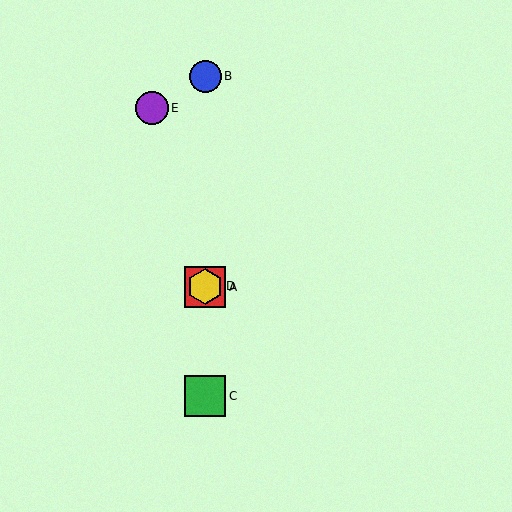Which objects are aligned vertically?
Objects A, B, C, D are aligned vertically.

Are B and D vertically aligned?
Yes, both are at x≈205.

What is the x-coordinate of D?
Object D is at x≈205.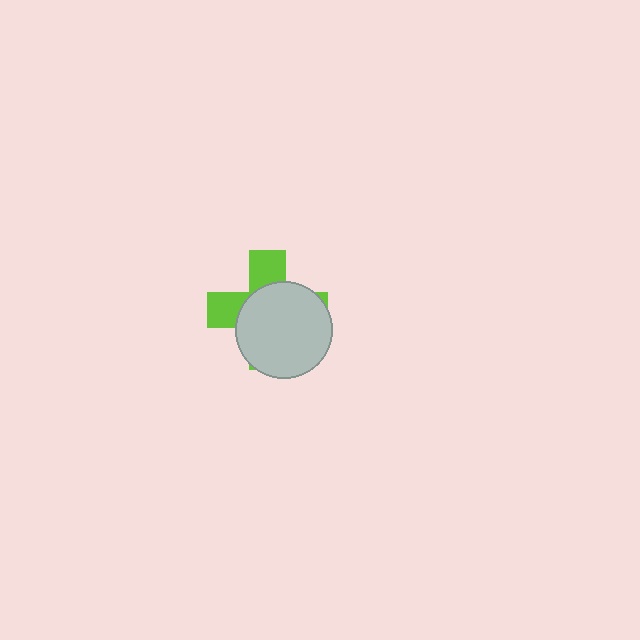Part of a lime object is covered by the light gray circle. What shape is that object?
It is a cross.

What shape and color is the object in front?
The object in front is a light gray circle.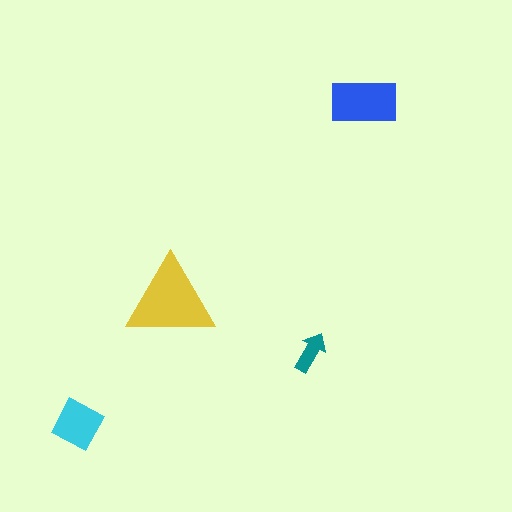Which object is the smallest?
The teal arrow.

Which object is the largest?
The yellow triangle.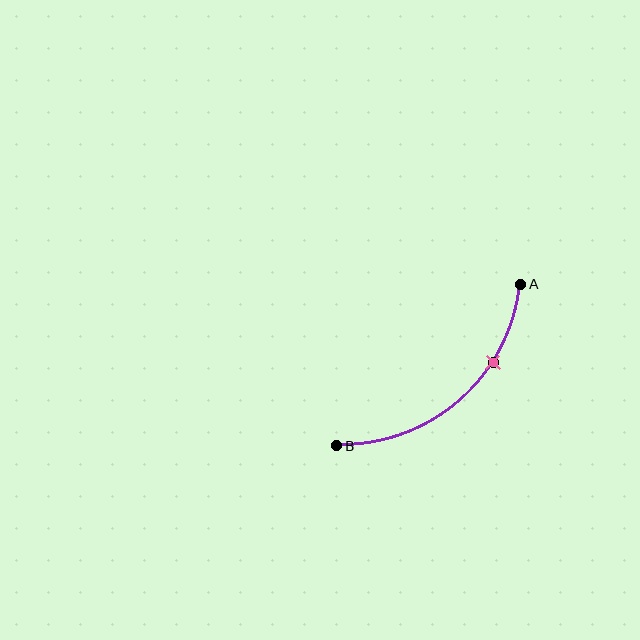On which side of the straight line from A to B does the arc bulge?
The arc bulges below and to the right of the straight line connecting A and B.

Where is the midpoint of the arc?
The arc midpoint is the point on the curve farthest from the straight line joining A and B. It sits below and to the right of that line.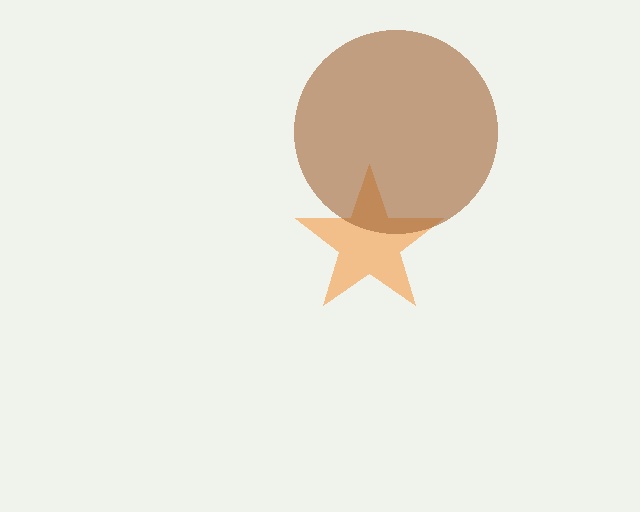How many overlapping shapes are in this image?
There are 2 overlapping shapes in the image.